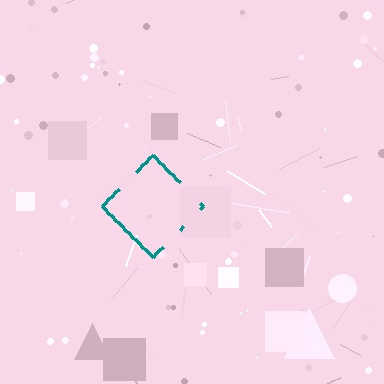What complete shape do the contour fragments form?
The contour fragments form a diamond.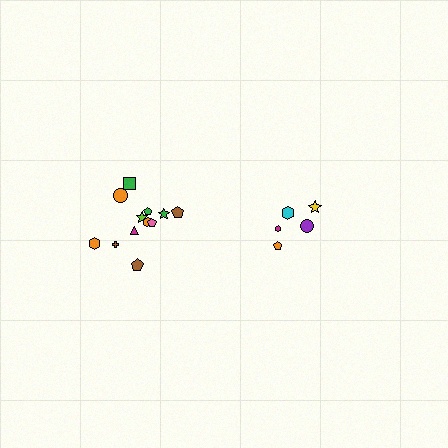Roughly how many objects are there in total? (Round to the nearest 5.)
Roughly 15 objects in total.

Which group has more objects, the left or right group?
The left group.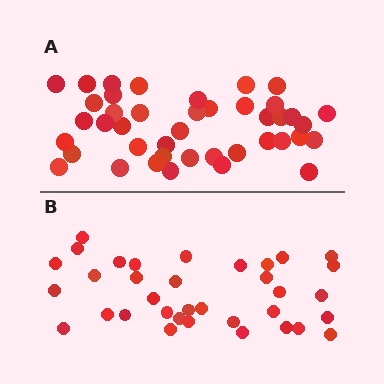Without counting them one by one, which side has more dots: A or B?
Region A (the top region) has more dots.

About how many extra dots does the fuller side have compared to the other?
Region A has roughly 8 or so more dots than region B.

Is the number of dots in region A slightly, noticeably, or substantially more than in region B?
Region A has only slightly more — the two regions are fairly close. The ratio is roughly 1.2 to 1.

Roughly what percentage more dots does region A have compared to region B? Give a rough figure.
About 20% more.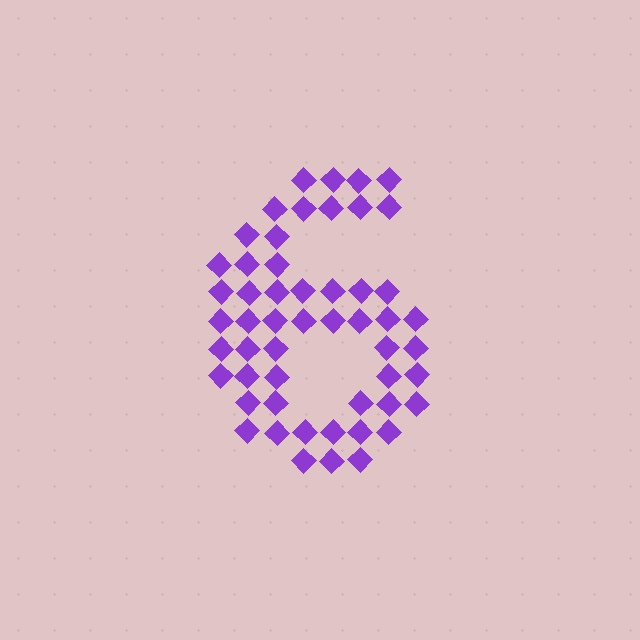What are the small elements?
The small elements are diamonds.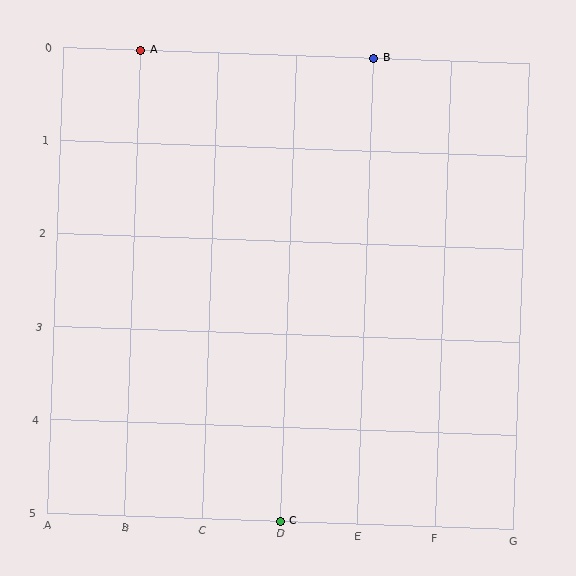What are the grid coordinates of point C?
Point C is at grid coordinates (D, 5).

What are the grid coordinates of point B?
Point B is at grid coordinates (E, 0).